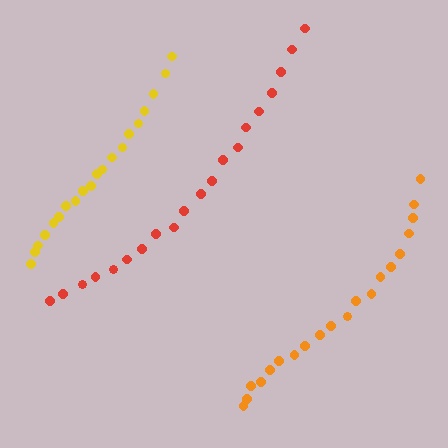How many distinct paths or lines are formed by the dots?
There are 3 distinct paths.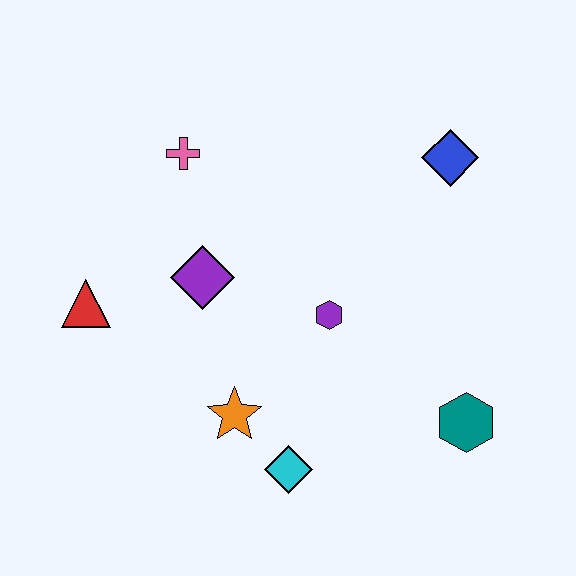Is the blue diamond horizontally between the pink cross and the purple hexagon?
No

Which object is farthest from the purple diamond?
The teal hexagon is farthest from the purple diamond.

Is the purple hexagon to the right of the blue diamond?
No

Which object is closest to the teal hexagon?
The purple hexagon is closest to the teal hexagon.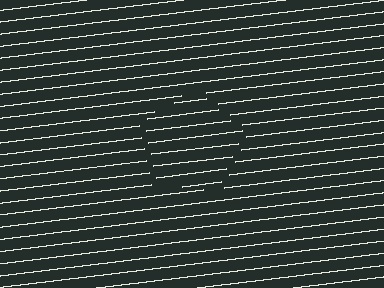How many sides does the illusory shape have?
5 sides — the line-ends trace a pentagon.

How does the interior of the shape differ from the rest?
The interior of the shape contains the same grating, shifted by half a period — the contour is defined by the phase discontinuity where line-ends from the inner and outer gratings abut.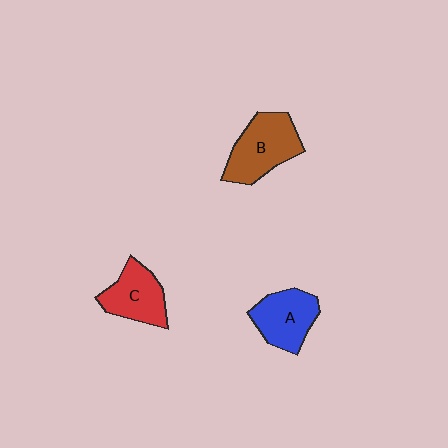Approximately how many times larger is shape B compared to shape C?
Approximately 1.2 times.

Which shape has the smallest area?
Shape C (red).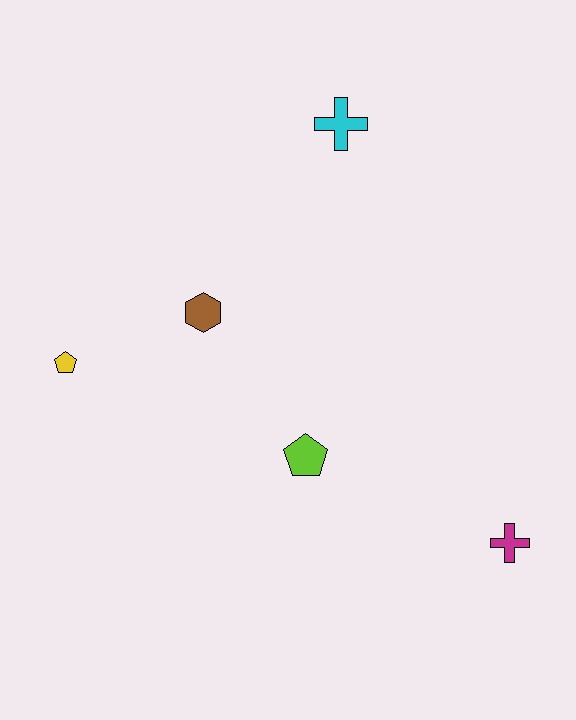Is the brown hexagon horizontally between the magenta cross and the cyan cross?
No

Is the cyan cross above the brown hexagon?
Yes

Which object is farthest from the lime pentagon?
The cyan cross is farthest from the lime pentagon.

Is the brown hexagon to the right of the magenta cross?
No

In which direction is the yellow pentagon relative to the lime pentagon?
The yellow pentagon is to the left of the lime pentagon.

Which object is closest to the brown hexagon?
The yellow pentagon is closest to the brown hexagon.